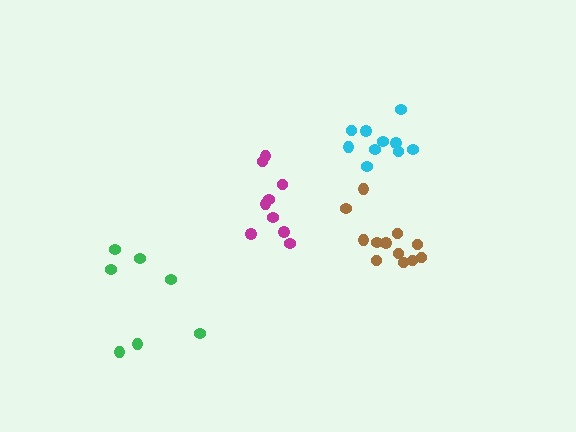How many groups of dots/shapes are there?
There are 4 groups.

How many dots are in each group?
Group 1: 12 dots, Group 2: 9 dots, Group 3: 7 dots, Group 4: 10 dots (38 total).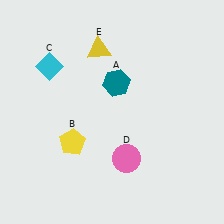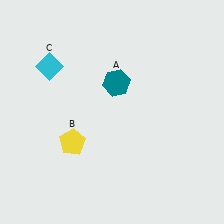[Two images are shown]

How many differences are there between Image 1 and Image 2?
There are 2 differences between the two images.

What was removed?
The yellow triangle (E), the pink circle (D) were removed in Image 2.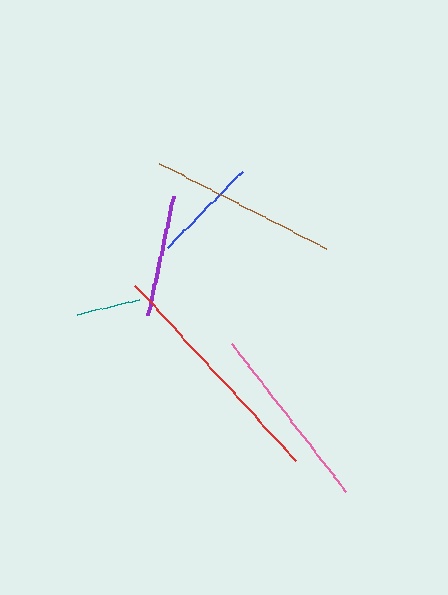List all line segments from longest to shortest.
From longest to shortest: red, brown, pink, purple, blue, teal.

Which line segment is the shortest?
The teal line is the shortest at approximately 63 pixels.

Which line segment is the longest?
The red line is the longest at approximately 238 pixels.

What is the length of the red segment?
The red segment is approximately 238 pixels long.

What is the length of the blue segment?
The blue segment is approximately 107 pixels long.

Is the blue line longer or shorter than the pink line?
The pink line is longer than the blue line.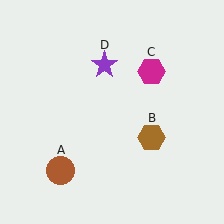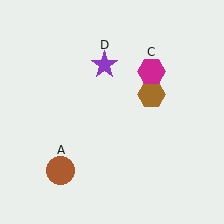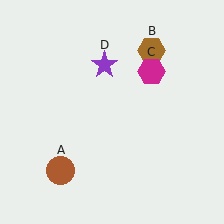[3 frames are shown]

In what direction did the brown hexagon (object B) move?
The brown hexagon (object B) moved up.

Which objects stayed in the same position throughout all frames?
Brown circle (object A) and magenta hexagon (object C) and purple star (object D) remained stationary.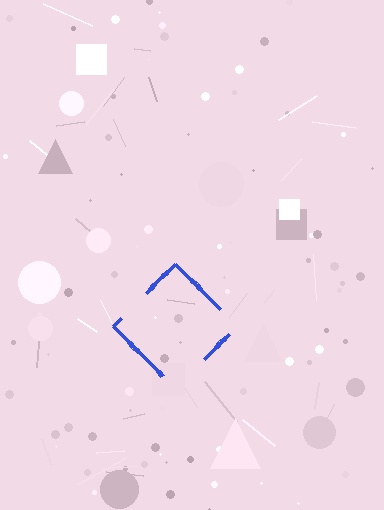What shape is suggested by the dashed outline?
The dashed outline suggests a diamond.